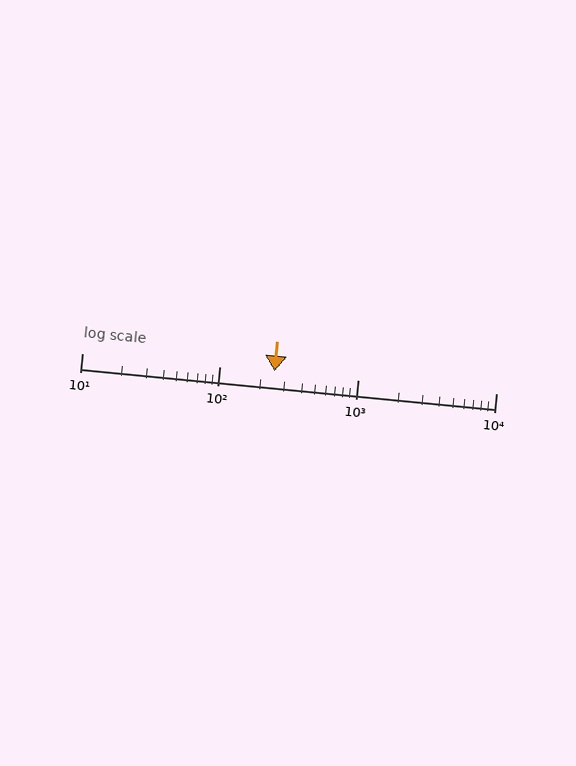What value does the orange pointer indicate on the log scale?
The pointer indicates approximately 250.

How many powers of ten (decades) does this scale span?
The scale spans 3 decades, from 10 to 10000.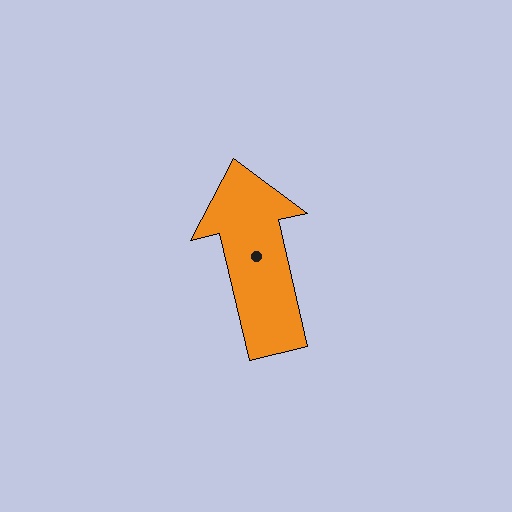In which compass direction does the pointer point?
North.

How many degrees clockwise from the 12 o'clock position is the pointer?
Approximately 347 degrees.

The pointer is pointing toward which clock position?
Roughly 12 o'clock.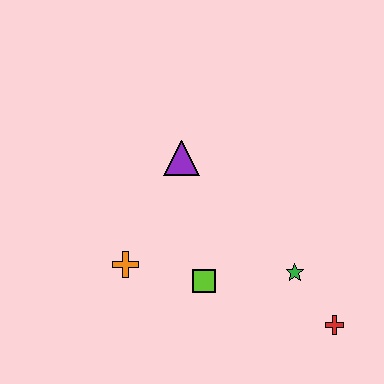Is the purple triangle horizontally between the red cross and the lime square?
No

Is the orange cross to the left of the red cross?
Yes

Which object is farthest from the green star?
The orange cross is farthest from the green star.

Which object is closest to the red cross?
The green star is closest to the red cross.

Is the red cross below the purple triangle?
Yes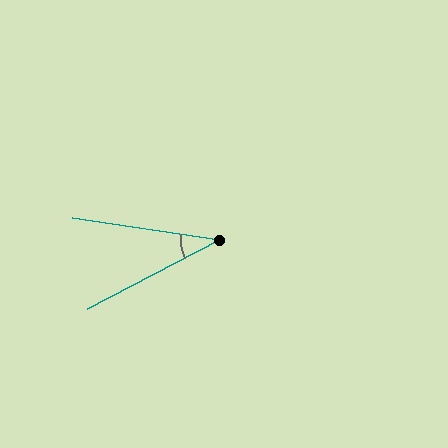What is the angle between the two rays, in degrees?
Approximately 36 degrees.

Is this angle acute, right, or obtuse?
It is acute.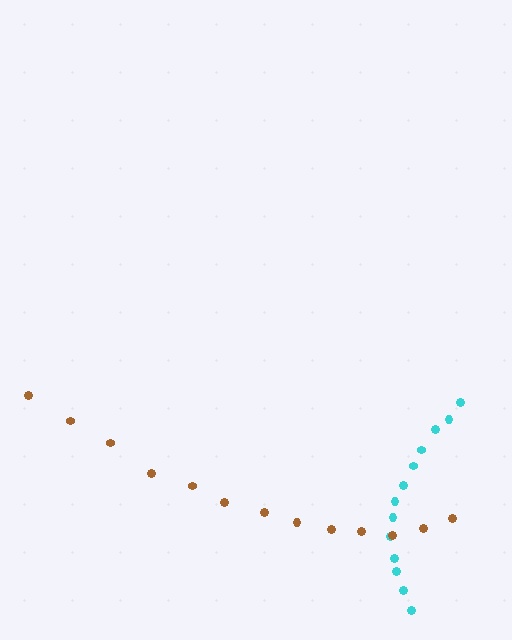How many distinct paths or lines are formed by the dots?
There are 2 distinct paths.